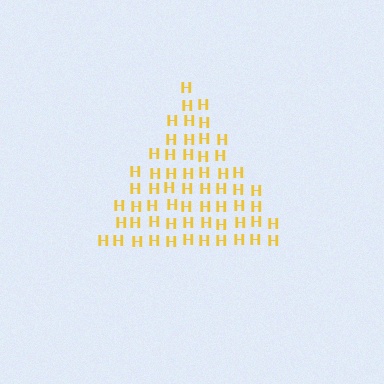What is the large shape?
The large shape is a triangle.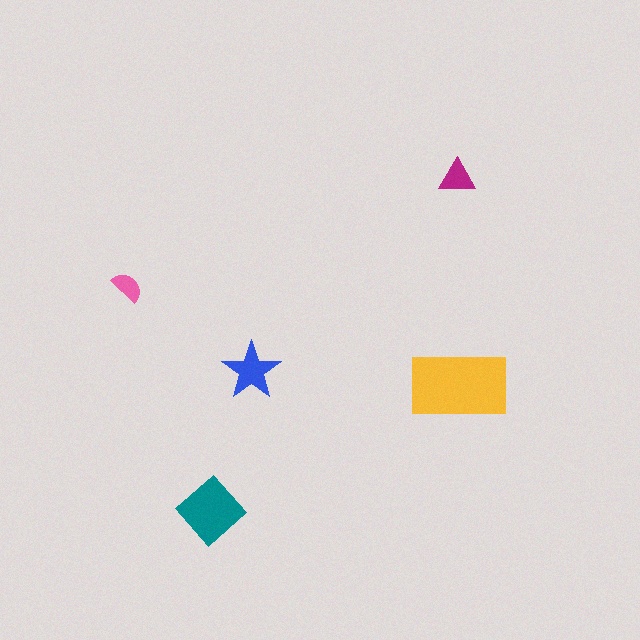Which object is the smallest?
The pink semicircle.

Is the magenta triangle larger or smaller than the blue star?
Smaller.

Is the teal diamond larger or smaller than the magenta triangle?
Larger.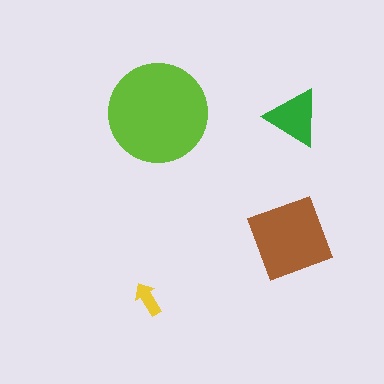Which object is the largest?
The lime circle.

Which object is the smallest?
The yellow arrow.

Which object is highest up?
The lime circle is topmost.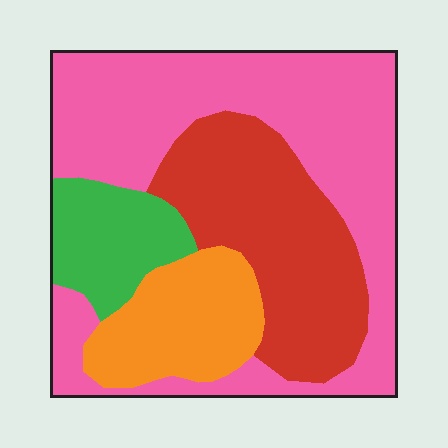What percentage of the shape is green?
Green covers 11% of the shape.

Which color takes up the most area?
Pink, at roughly 45%.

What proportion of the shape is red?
Red covers about 25% of the shape.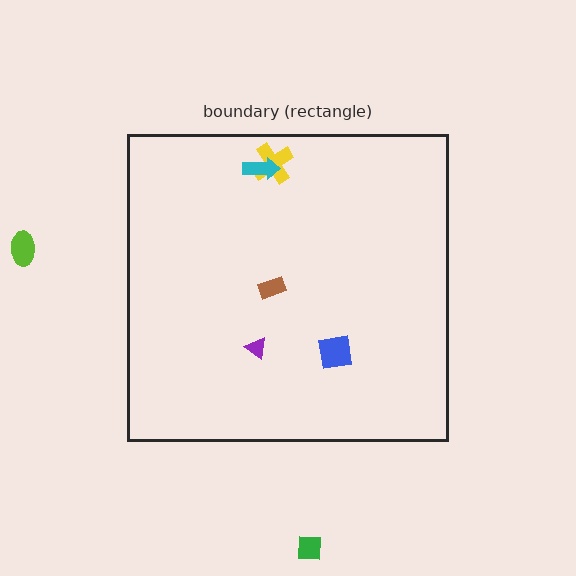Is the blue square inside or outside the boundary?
Inside.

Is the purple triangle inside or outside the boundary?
Inside.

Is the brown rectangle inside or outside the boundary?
Inside.